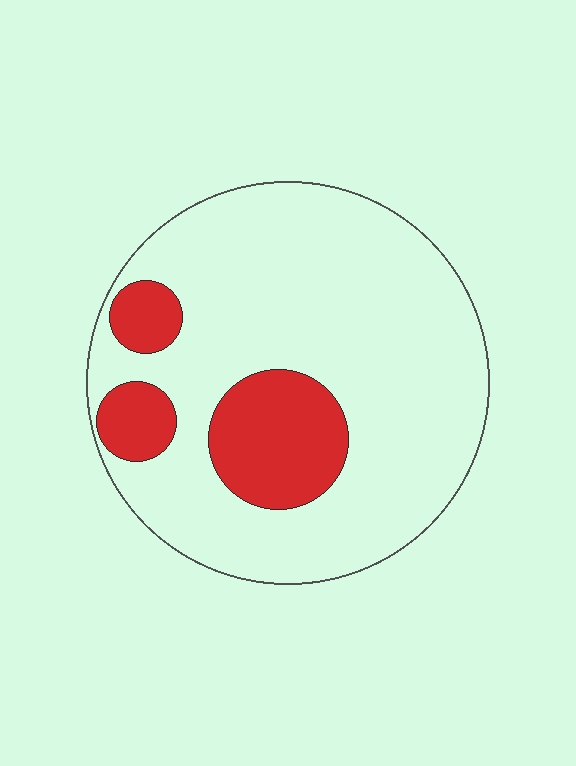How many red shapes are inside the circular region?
3.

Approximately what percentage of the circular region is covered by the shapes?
Approximately 20%.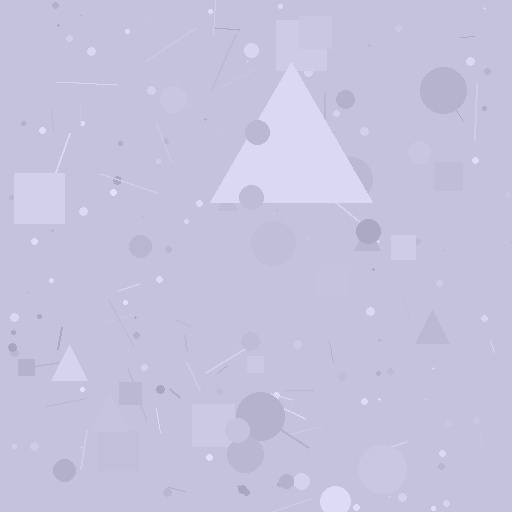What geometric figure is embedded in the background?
A triangle is embedded in the background.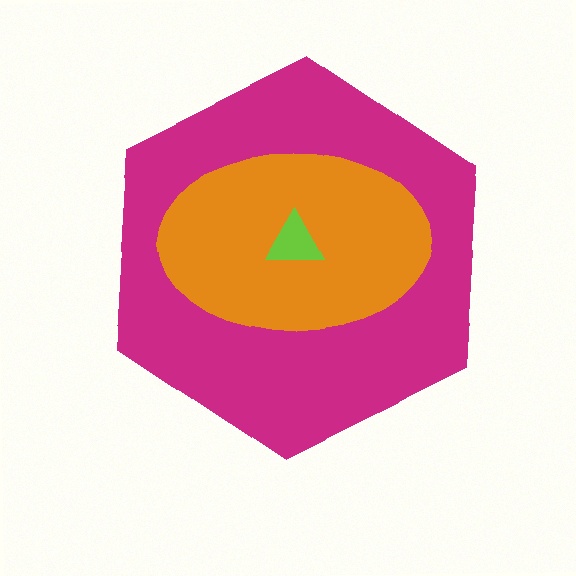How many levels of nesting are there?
3.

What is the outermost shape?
The magenta hexagon.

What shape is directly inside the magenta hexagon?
The orange ellipse.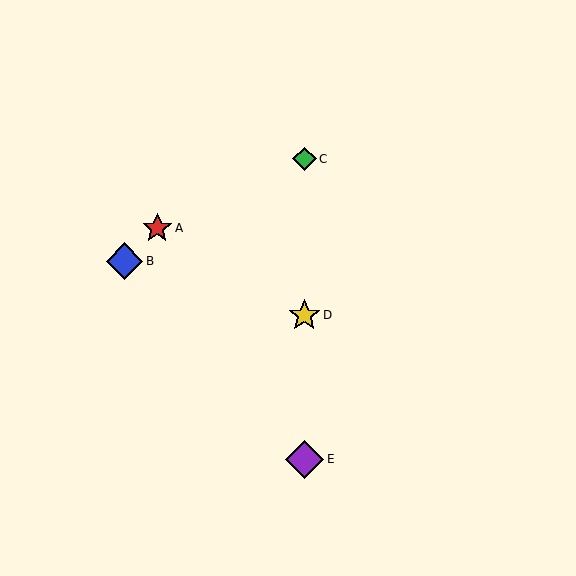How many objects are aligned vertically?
3 objects (C, D, E) are aligned vertically.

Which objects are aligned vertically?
Objects C, D, E are aligned vertically.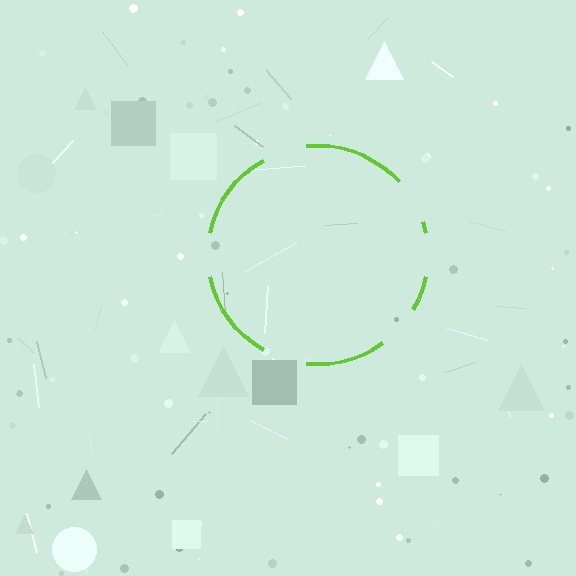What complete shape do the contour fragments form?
The contour fragments form a circle.